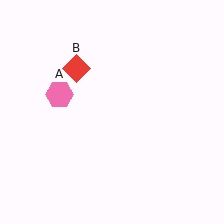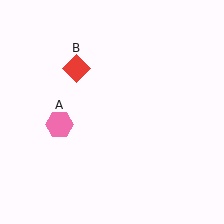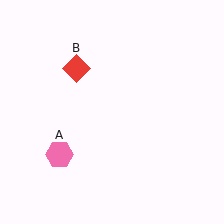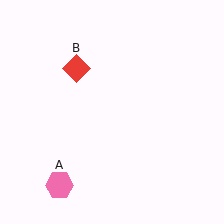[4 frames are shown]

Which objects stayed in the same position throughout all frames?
Red diamond (object B) remained stationary.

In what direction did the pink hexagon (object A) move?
The pink hexagon (object A) moved down.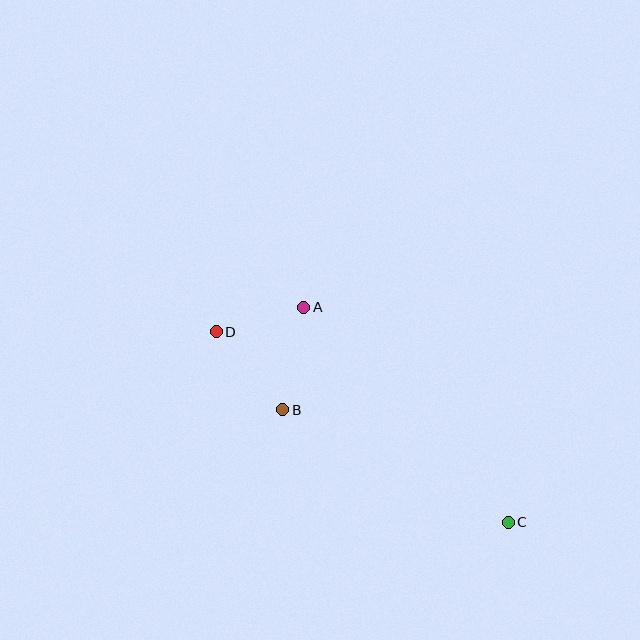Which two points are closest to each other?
Points A and D are closest to each other.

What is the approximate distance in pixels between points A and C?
The distance between A and C is approximately 297 pixels.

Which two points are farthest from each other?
Points C and D are farthest from each other.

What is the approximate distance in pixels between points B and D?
The distance between B and D is approximately 103 pixels.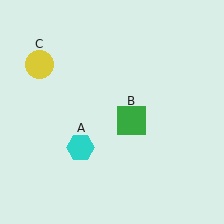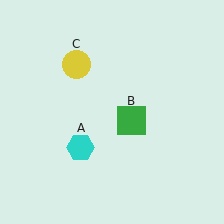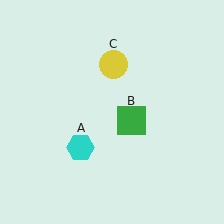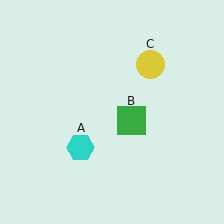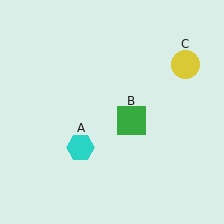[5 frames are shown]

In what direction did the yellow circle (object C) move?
The yellow circle (object C) moved right.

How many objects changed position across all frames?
1 object changed position: yellow circle (object C).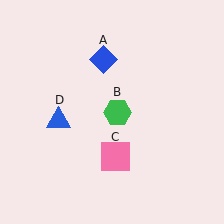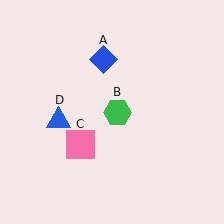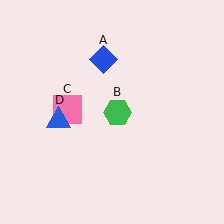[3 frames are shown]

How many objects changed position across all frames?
1 object changed position: pink square (object C).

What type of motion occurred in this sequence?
The pink square (object C) rotated clockwise around the center of the scene.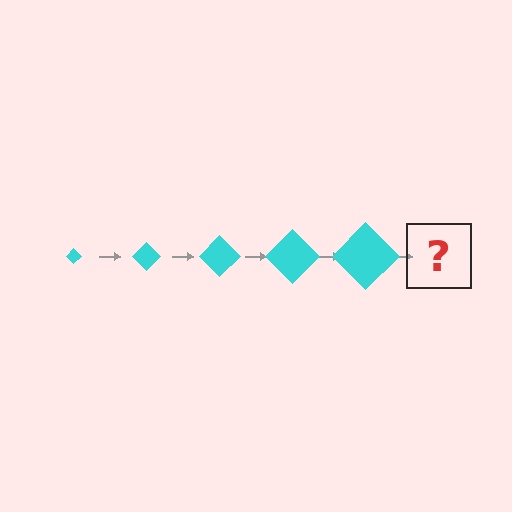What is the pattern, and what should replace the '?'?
The pattern is that the diamond gets progressively larger each step. The '?' should be a cyan diamond, larger than the previous one.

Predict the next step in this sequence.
The next step is a cyan diamond, larger than the previous one.